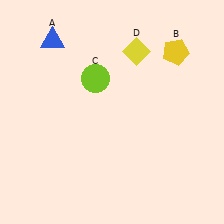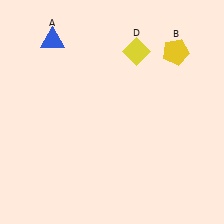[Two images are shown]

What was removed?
The lime circle (C) was removed in Image 2.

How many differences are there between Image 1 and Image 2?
There is 1 difference between the two images.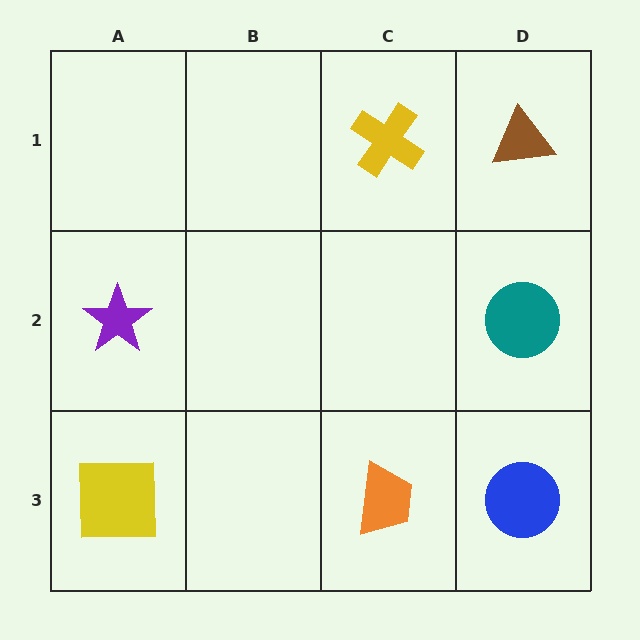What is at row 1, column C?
A yellow cross.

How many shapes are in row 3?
3 shapes.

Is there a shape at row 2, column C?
No, that cell is empty.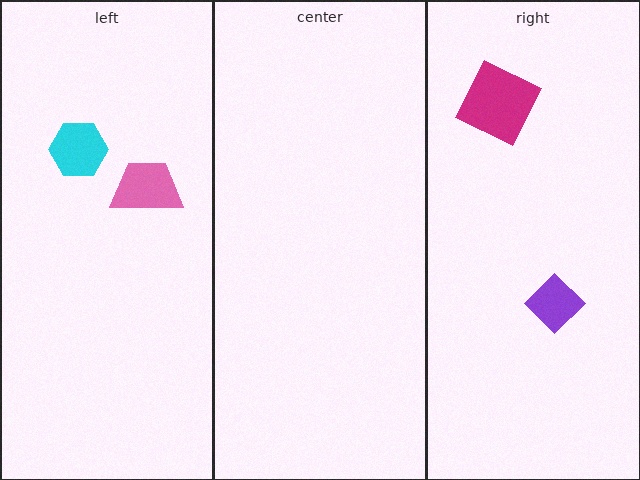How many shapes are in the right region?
2.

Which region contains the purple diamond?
The right region.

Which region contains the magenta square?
The right region.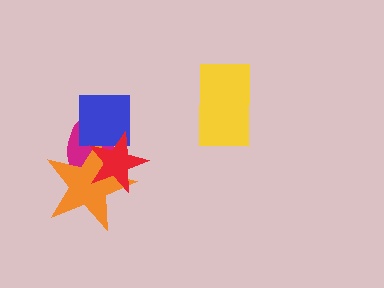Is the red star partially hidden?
No, no other shape covers it.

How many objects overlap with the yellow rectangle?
0 objects overlap with the yellow rectangle.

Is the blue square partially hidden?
Yes, it is partially covered by another shape.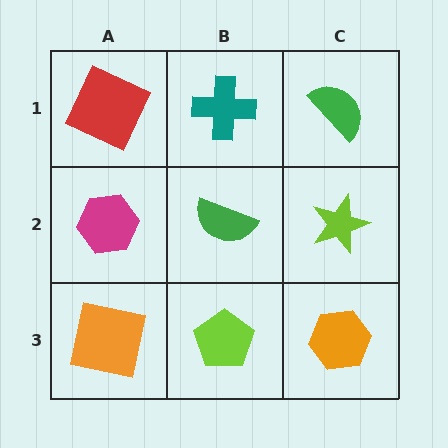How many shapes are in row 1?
3 shapes.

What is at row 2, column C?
A lime star.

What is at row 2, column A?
A magenta hexagon.